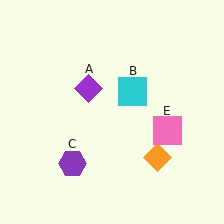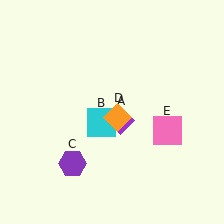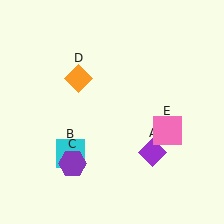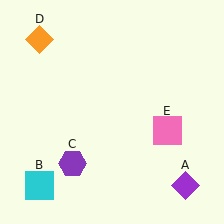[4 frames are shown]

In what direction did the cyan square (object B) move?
The cyan square (object B) moved down and to the left.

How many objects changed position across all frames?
3 objects changed position: purple diamond (object A), cyan square (object B), orange diamond (object D).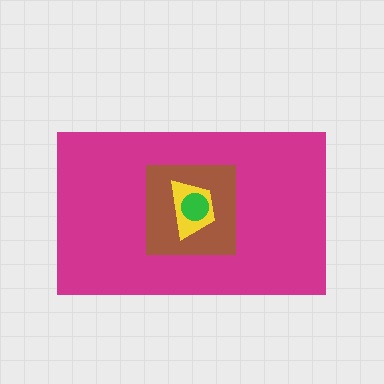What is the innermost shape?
The green circle.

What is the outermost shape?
The magenta rectangle.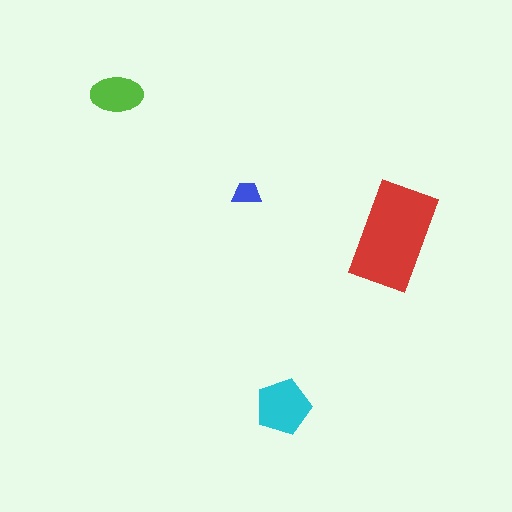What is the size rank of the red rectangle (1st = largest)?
1st.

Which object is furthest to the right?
The red rectangle is rightmost.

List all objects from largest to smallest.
The red rectangle, the cyan pentagon, the lime ellipse, the blue trapezoid.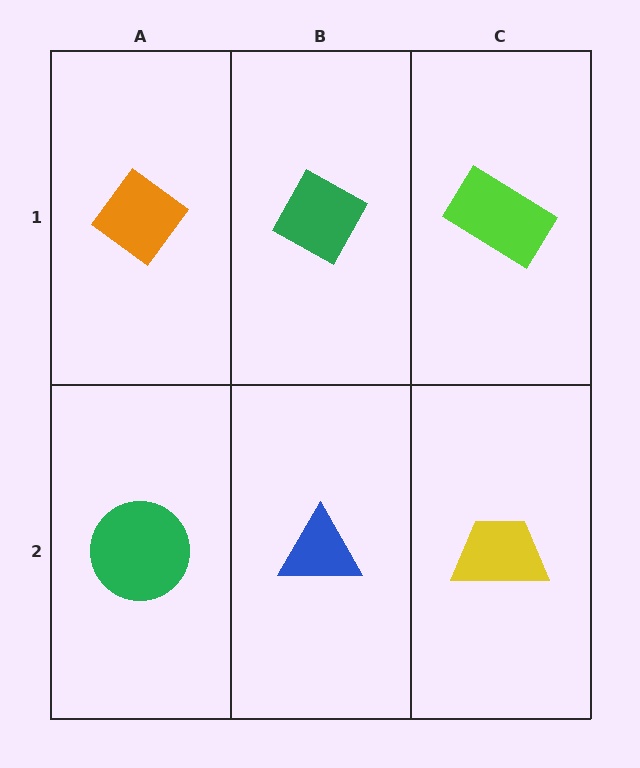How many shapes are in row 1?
3 shapes.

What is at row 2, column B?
A blue triangle.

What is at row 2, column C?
A yellow trapezoid.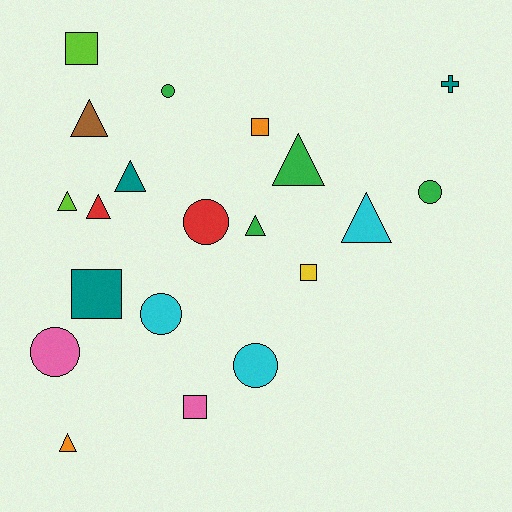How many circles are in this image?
There are 6 circles.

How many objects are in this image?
There are 20 objects.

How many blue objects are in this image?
There are no blue objects.